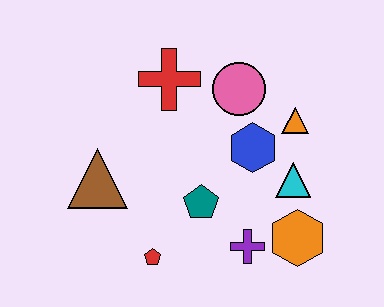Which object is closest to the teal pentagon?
The purple cross is closest to the teal pentagon.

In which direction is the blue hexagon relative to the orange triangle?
The blue hexagon is to the left of the orange triangle.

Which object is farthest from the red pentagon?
The orange triangle is farthest from the red pentagon.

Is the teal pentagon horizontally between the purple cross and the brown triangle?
Yes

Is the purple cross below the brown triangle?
Yes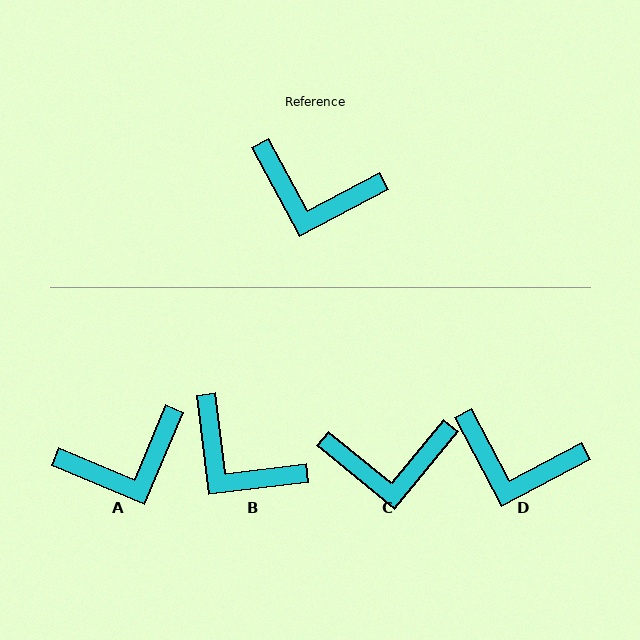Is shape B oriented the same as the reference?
No, it is off by about 21 degrees.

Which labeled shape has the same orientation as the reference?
D.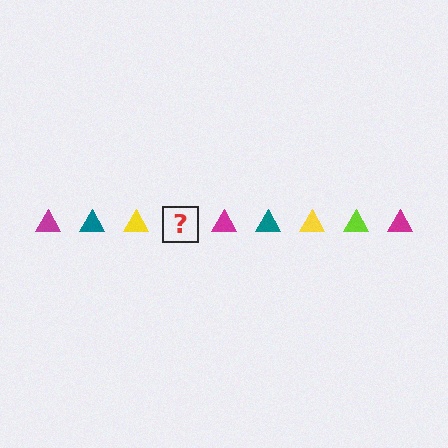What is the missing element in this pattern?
The missing element is a lime triangle.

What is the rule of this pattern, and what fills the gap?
The rule is that the pattern cycles through magenta, teal, yellow, lime triangles. The gap should be filled with a lime triangle.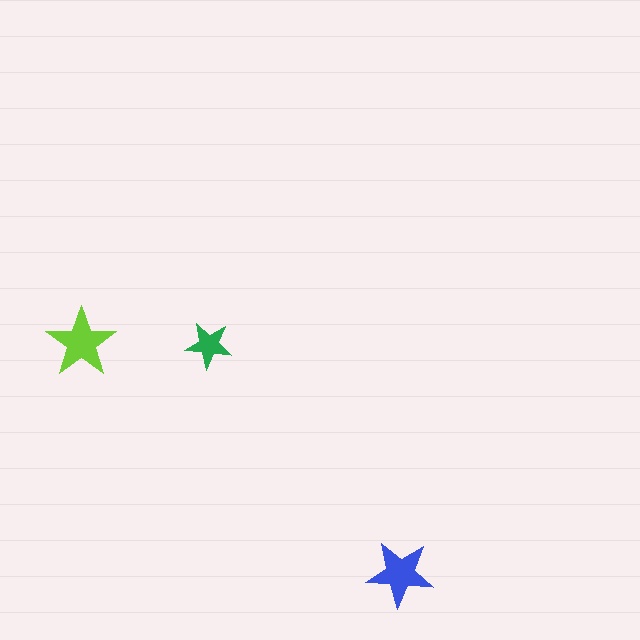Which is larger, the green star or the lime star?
The lime one.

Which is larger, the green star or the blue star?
The blue one.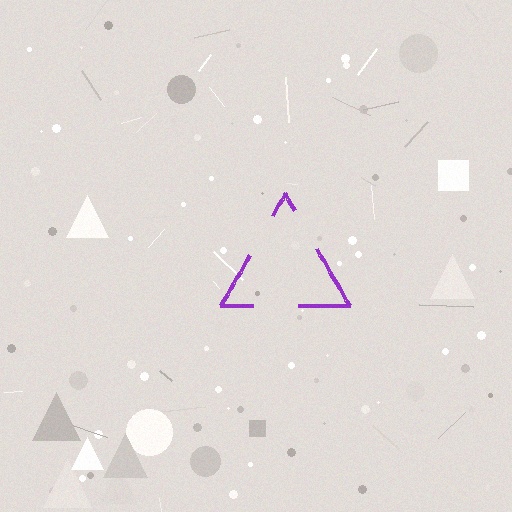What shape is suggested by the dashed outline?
The dashed outline suggests a triangle.